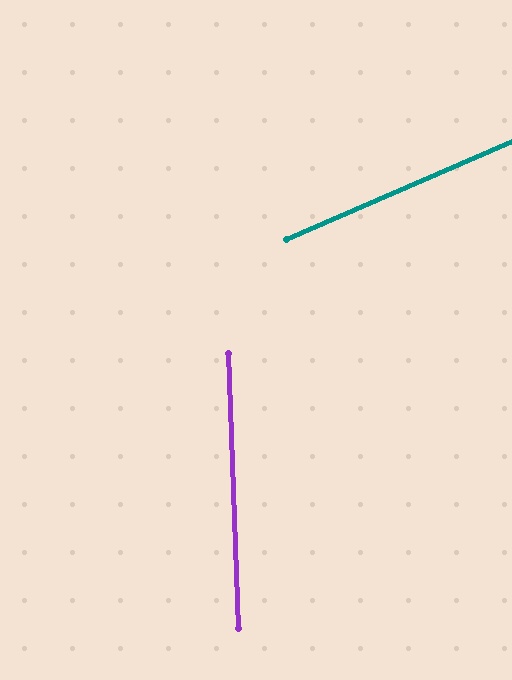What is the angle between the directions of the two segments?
Approximately 69 degrees.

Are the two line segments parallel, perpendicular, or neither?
Neither parallel nor perpendicular — they differ by about 69°.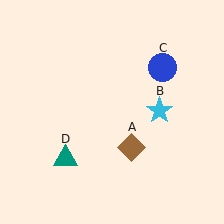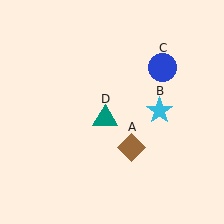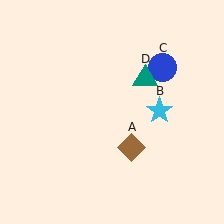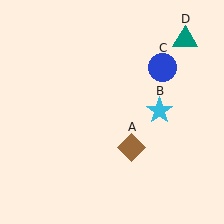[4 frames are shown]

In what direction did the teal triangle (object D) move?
The teal triangle (object D) moved up and to the right.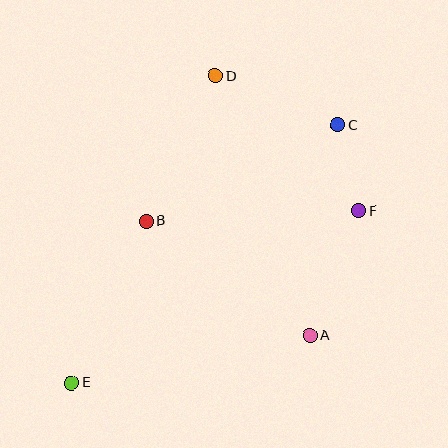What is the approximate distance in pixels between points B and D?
The distance between B and D is approximately 161 pixels.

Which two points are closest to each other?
Points C and F are closest to each other.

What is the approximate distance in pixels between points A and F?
The distance between A and F is approximately 134 pixels.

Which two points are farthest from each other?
Points C and E are farthest from each other.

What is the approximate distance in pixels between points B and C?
The distance between B and C is approximately 214 pixels.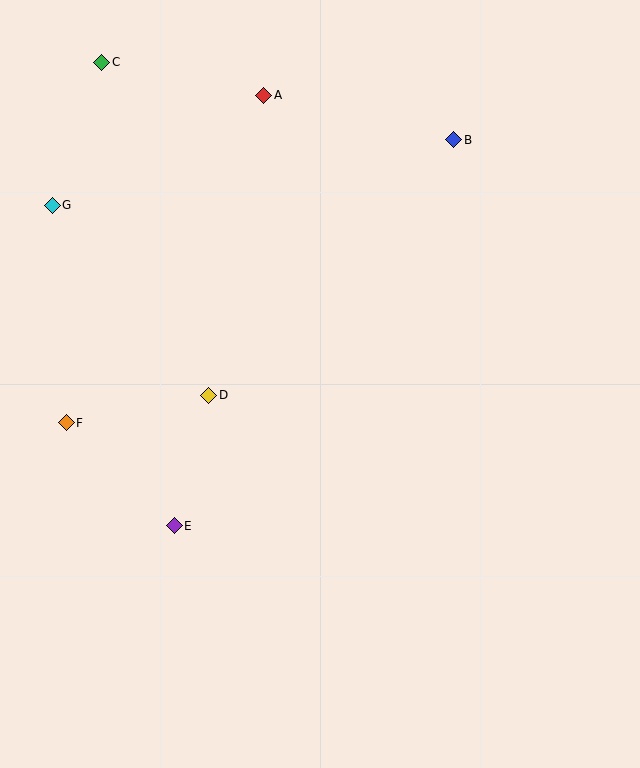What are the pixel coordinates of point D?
Point D is at (209, 395).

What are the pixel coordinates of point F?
Point F is at (66, 423).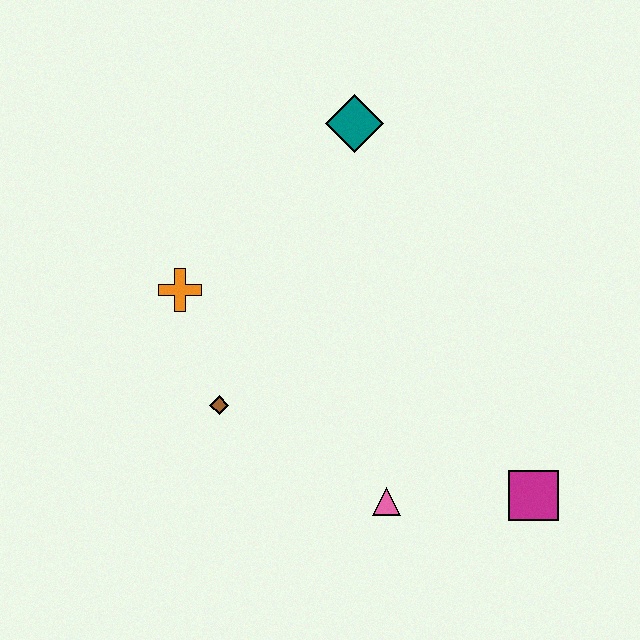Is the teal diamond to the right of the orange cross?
Yes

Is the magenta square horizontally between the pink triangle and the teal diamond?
No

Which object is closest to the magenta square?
The pink triangle is closest to the magenta square.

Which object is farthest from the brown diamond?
The magenta square is farthest from the brown diamond.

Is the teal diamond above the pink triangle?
Yes